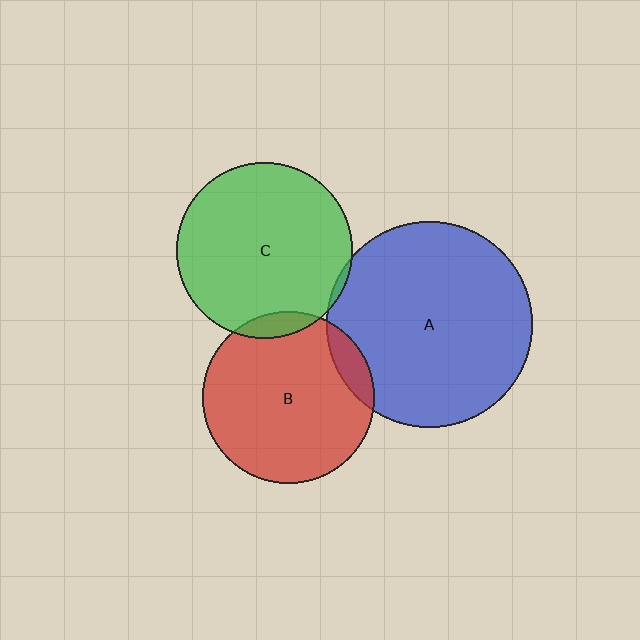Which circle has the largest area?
Circle A (blue).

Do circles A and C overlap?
Yes.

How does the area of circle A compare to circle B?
Approximately 1.4 times.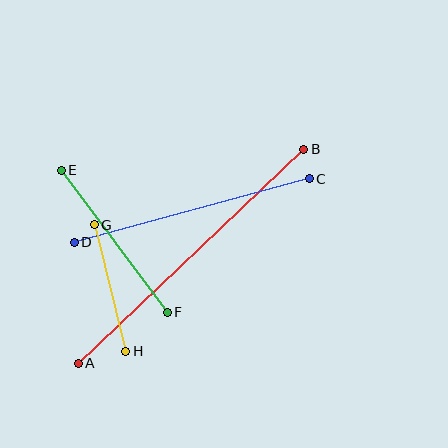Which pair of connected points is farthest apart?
Points A and B are farthest apart.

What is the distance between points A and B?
The distance is approximately 311 pixels.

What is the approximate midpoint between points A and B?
The midpoint is at approximately (191, 256) pixels.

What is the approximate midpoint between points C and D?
The midpoint is at approximately (192, 210) pixels.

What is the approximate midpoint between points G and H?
The midpoint is at approximately (110, 288) pixels.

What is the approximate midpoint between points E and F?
The midpoint is at approximately (114, 241) pixels.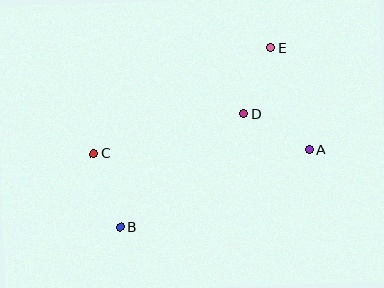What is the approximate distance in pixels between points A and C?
The distance between A and C is approximately 216 pixels.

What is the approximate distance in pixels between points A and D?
The distance between A and D is approximately 75 pixels.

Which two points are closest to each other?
Points D and E are closest to each other.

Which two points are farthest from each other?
Points B and E are farthest from each other.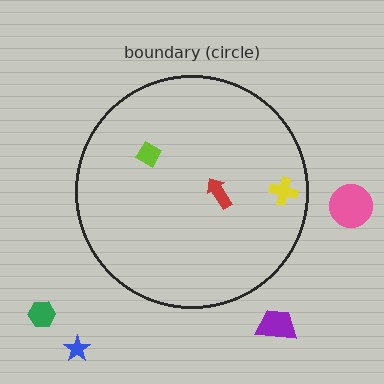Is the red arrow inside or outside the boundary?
Inside.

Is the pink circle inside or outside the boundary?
Outside.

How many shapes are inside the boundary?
3 inside, 4 outside.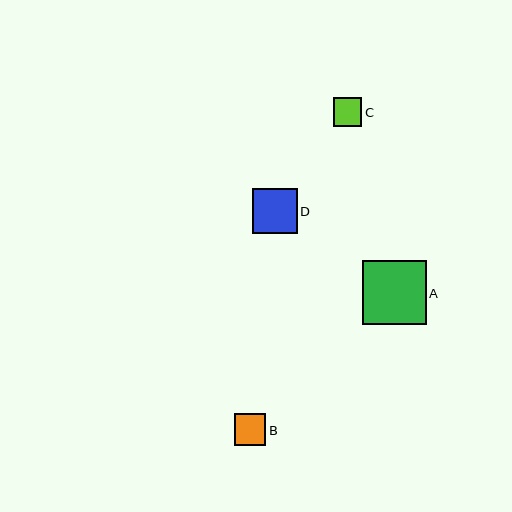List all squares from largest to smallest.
From largest to smallest: A, D, B, C.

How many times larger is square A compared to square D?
Square A is approximately 1.4 times the size of square D.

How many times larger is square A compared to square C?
Square A is approximately 2.2 times the size of square C.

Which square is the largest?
Square A is the largest with a size of approximately 64 pixels.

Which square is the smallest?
Square C is the smallest with a size of approximately 29 pixels.